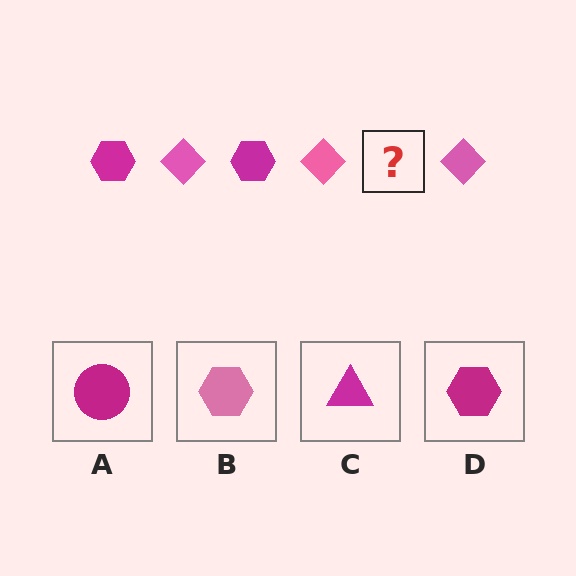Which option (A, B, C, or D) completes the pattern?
D.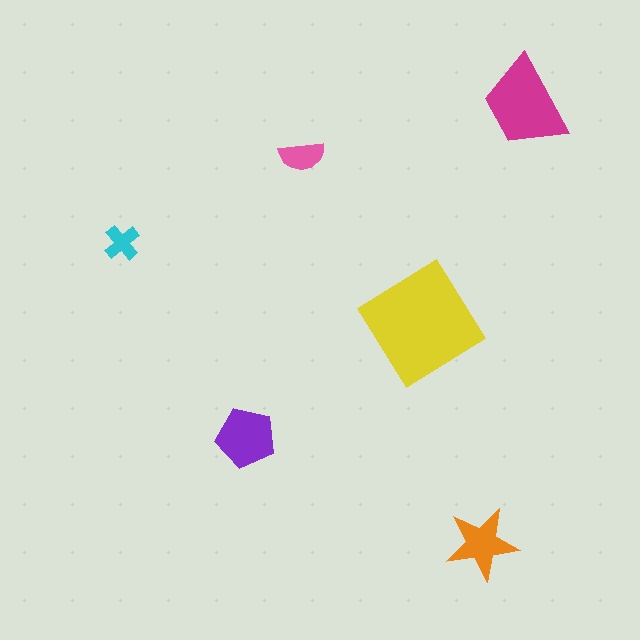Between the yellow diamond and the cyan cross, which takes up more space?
The yellow diamond.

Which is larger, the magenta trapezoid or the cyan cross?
The magenta trapezoid.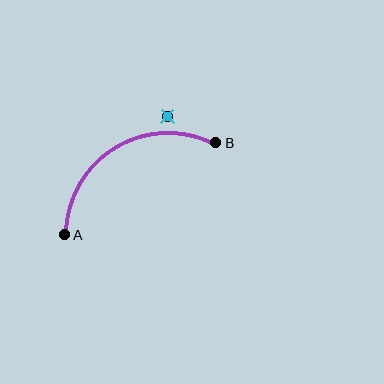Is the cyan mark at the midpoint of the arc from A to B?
No — the cyan mark does not lie on the arc at all. It sits slightly outside the curve.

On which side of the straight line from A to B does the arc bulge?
The arc bulges above the straight line connecting A and B.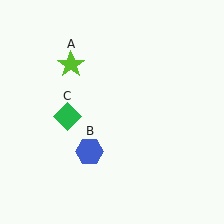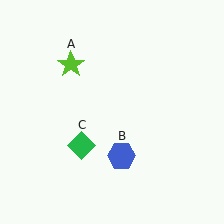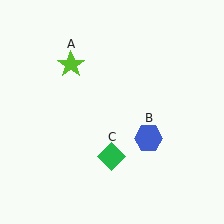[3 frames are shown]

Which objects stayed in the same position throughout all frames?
Lime star (object A) remained stationary.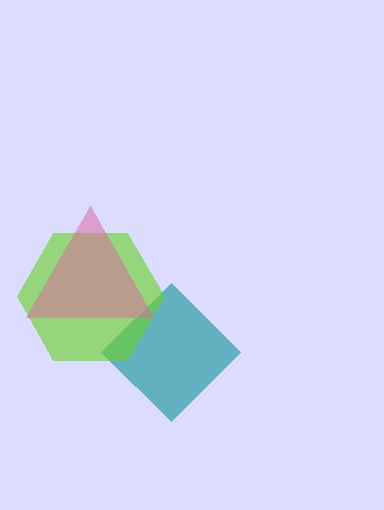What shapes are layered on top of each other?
The layered shapes are: a teal diamond, a lime hexagon, a pink triangle.